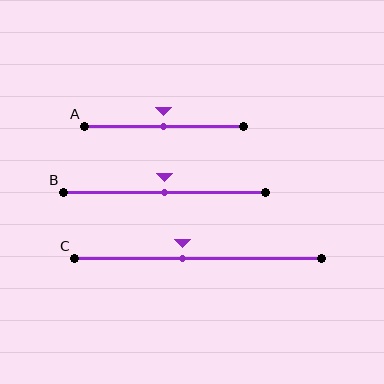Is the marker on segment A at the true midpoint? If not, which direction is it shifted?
Yes, the marker on segment A is at the true midpoint.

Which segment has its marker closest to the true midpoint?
Segment A has its marker closest to the true midpoint.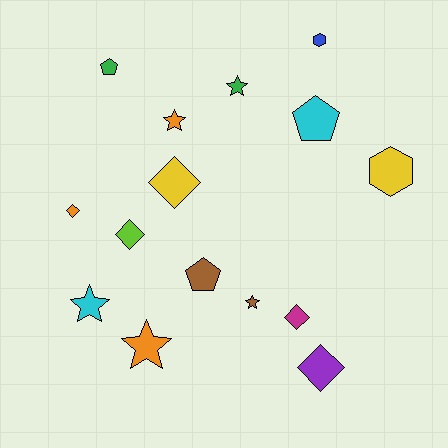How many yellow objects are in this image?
There are 2 yellow objects.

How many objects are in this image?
There are 15 objects.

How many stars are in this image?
There are 5 stars.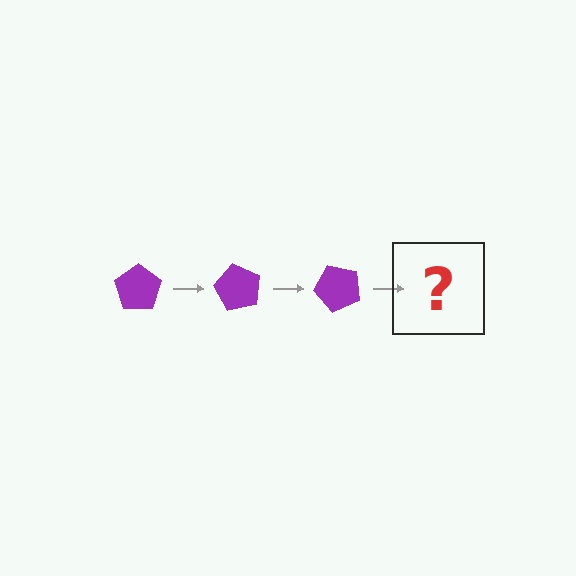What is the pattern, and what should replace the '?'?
The pattern is that the pentagon rotates 60 degrees each step. The '?' should be a purple pentagon rotated 180 degrees.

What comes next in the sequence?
The next element should be a purple pentagon rotated 180 degrees.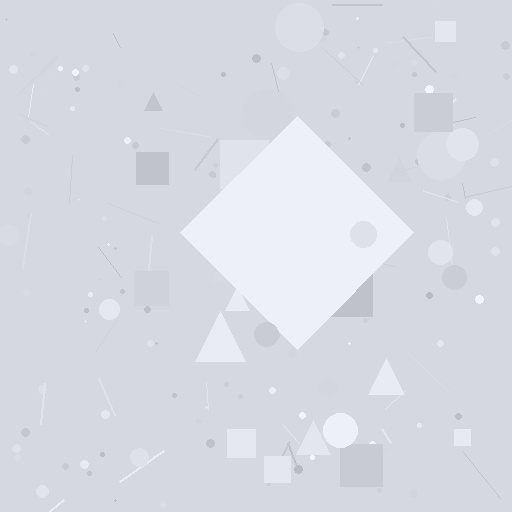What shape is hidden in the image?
A diamond is hidden in the image.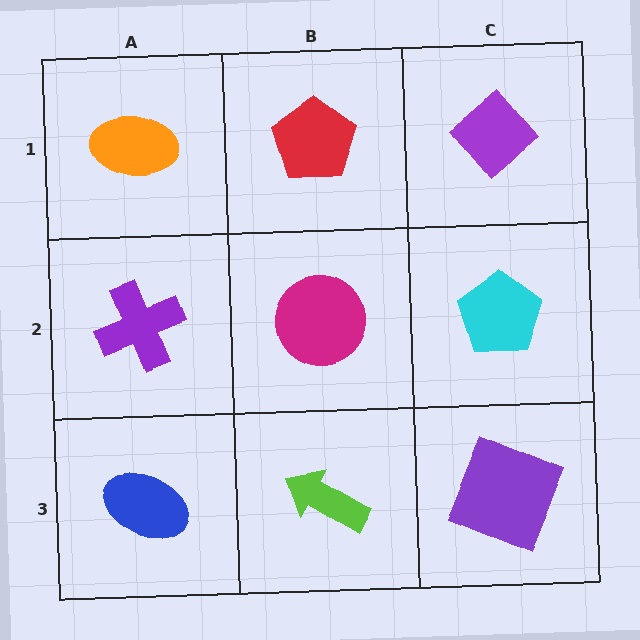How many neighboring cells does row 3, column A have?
2.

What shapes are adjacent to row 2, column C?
A purple diamond (row 1, column C), a purple square (row 3, column C), a magenta circle (row 2, column B).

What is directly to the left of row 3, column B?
A blue ellipse.